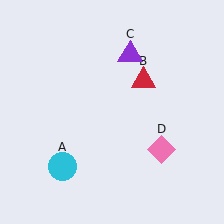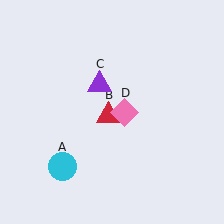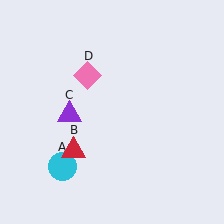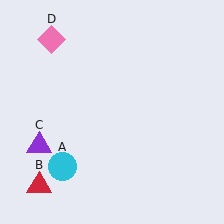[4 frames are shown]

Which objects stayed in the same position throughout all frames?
Cyan circle (object A) remained stationary.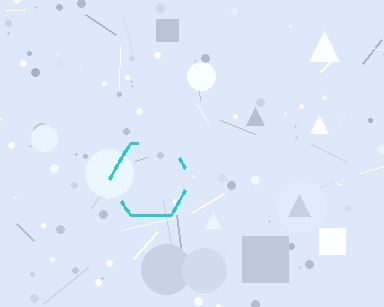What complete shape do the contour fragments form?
The contour fragments form a hexagon.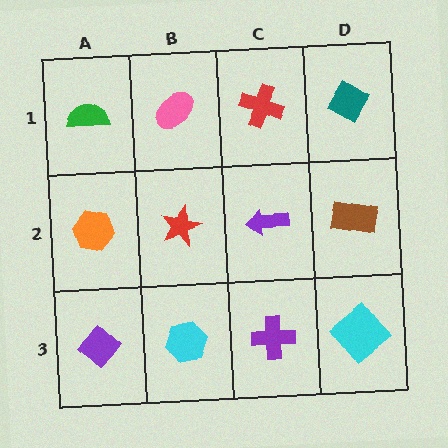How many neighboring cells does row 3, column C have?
3.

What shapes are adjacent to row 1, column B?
A red star (row 2, column B), a green semicircle (row 1, column A), a red cross (row 1, column C).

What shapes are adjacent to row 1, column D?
A brown rectangle (row 2, column D), a red cross (row 1, column C).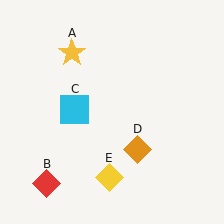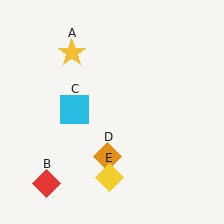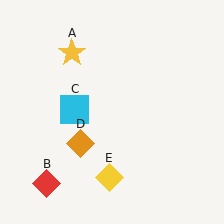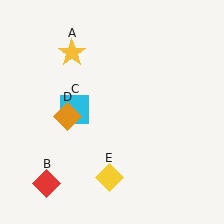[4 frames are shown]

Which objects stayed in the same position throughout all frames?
Yellow star (object A) and red diamond (object B) and cyan square (object C) and yellow diamond (object E) remained stationary.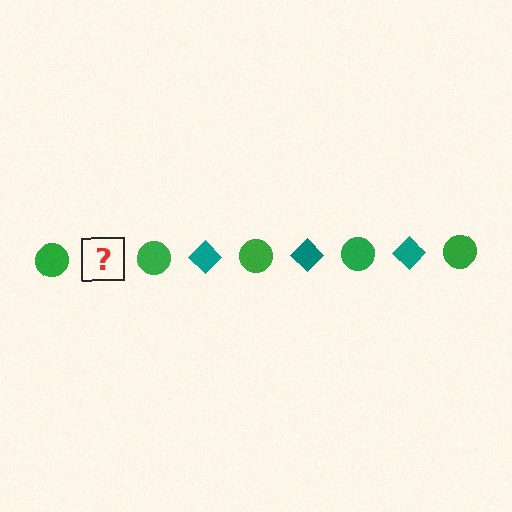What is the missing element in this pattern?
The missing element is a teal diamond.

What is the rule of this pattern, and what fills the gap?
The rule is that the pattern alternates between green circle and teal diamond. The gap should be filled with a teal diamond.